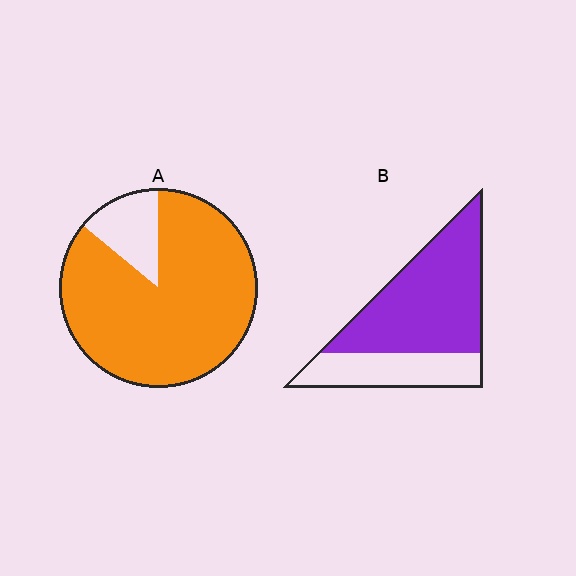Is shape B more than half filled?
Yes.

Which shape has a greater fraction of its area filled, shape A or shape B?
Shape A.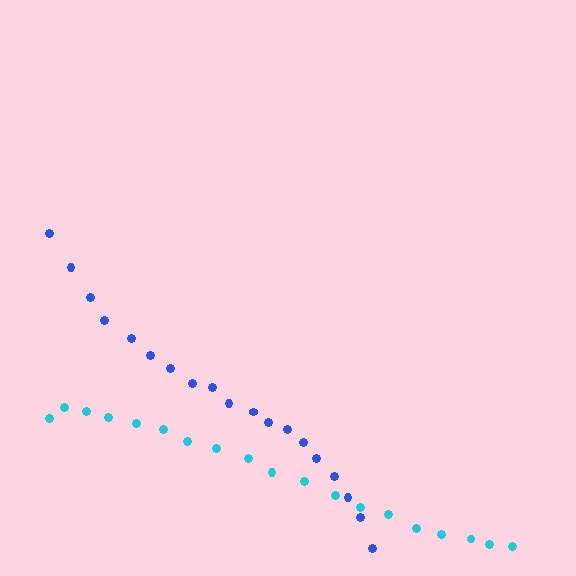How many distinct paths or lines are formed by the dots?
There are 2 distinct paths.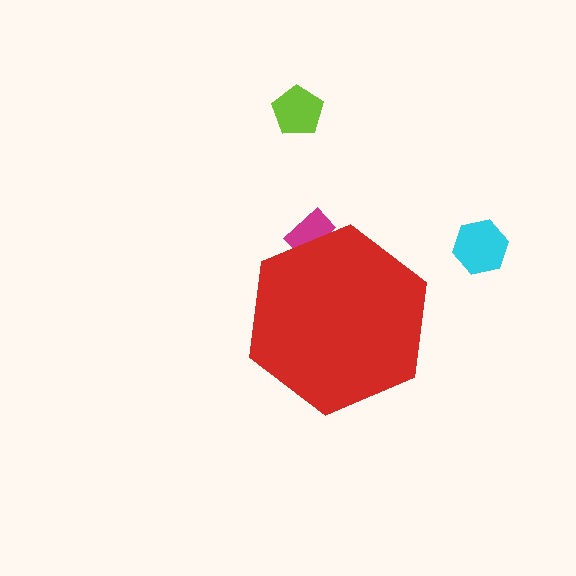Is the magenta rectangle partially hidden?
Yes, the magenta rectangle is partially hidden behind the red hexagon.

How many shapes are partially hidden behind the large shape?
1 shape is partially hidden.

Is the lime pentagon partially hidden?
No, the lime pentagon is fully visible.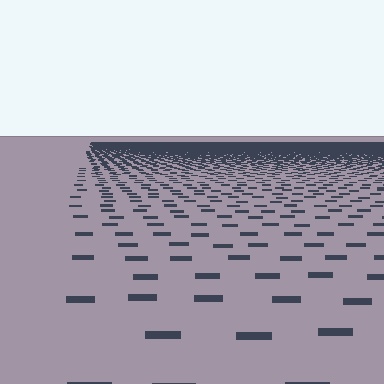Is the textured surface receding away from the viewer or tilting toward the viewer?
The surface is receding away from the viewer. Texture elements get smaller and denser toward the top.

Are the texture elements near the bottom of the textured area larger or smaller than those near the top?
Larger. Near the bottom, elements are closer to the viewer and appear at a bigger on-screen size.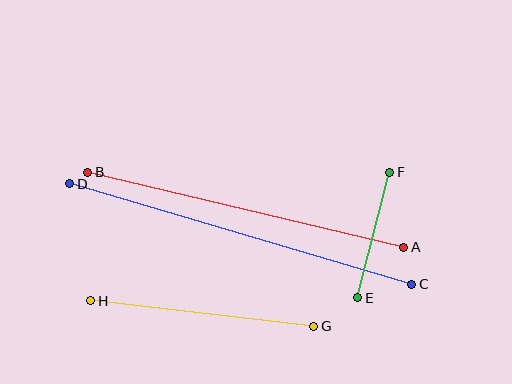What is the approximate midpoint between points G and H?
The midpoint is at approximately (202, 313) pixels.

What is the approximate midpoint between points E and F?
The midpoint is at approximately (374, 235) pixels.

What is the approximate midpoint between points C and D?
The midpoint is at approximately (241, 234) pixels.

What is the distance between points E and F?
The distance is approximately 129 pixels.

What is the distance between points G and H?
The distance is approximately 224 pixels.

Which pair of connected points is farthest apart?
Points C and D are farthest apart.